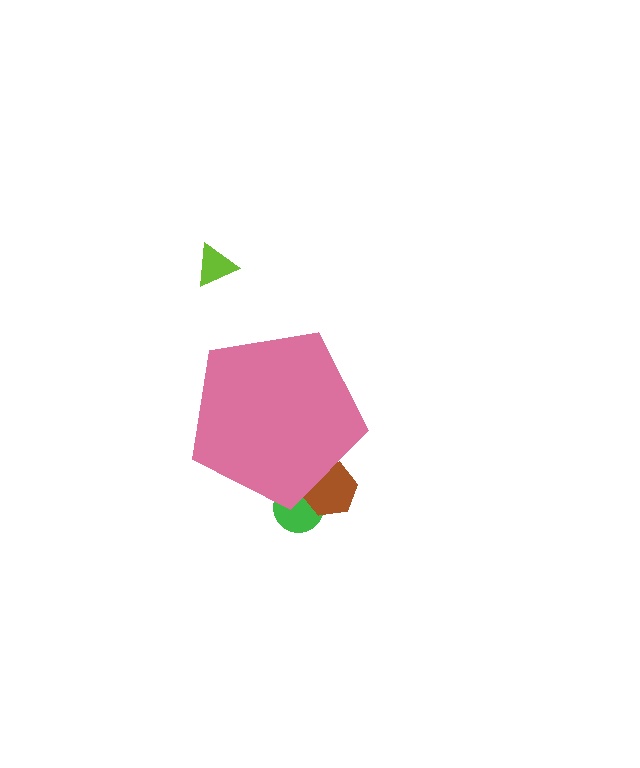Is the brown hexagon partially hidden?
Yes, the brown hexagon is partially hidden behind the pink pentagon.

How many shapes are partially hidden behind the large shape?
2 shapes are partially hidden.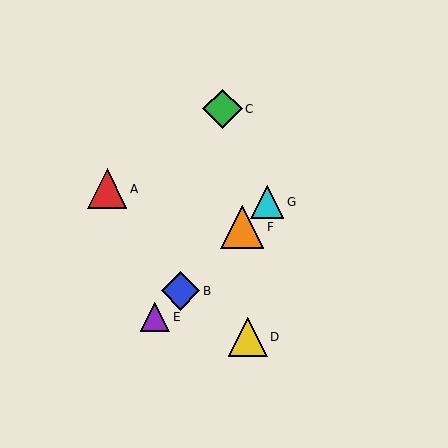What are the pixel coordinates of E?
Object E is at (155, 317).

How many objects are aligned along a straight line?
4 objects (B, E, F, G) are aligned along a straight line.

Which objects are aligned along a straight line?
Objects B, E, F, G are aligned along a straight line.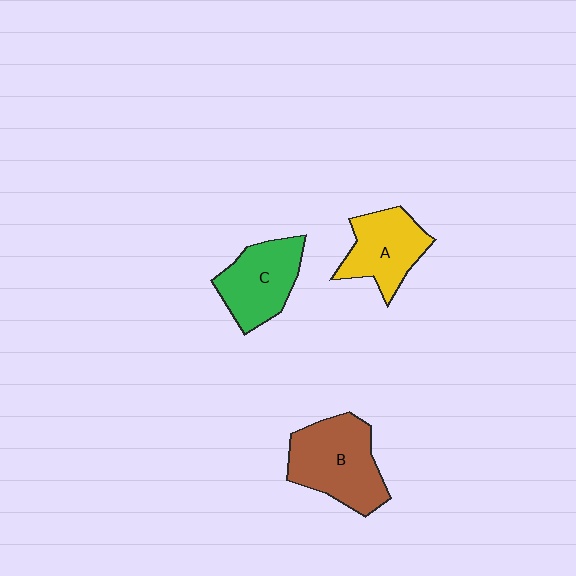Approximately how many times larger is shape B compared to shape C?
Approximately 1.3 times.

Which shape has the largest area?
Shape B (brown).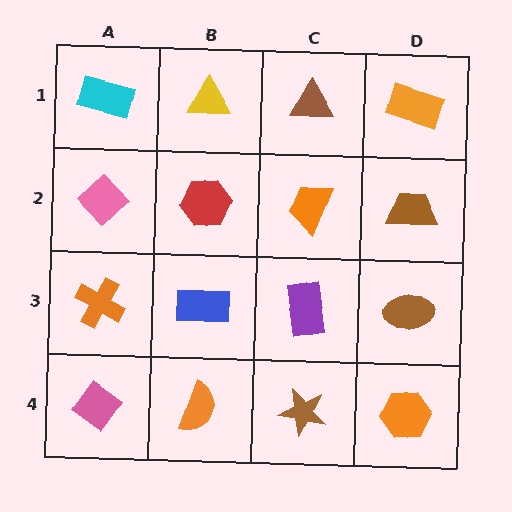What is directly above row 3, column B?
A red hexagon.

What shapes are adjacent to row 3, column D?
A brown trapezoid (row 2, column D), an orange hexagon (row 4, column D), a purple rectangle (row 3, column C).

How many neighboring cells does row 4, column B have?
3.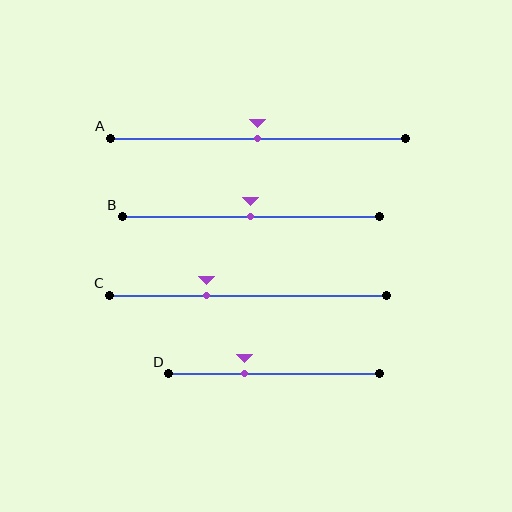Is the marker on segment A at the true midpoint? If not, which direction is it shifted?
Yes, the marker on segment A is at the true midpoint.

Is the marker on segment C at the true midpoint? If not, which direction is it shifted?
No, the marker on segment C is shifted to the left by about 15% of the segment length.